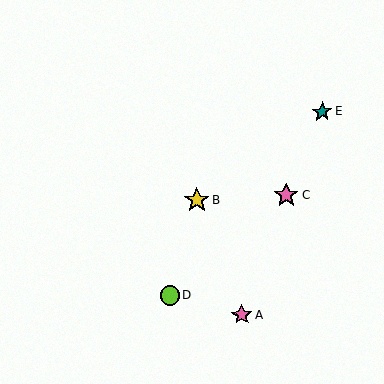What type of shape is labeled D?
Shape D is a lime circle.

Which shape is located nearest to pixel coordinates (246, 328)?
The pink star (labeled A) at (242, 315) is nearest to that location.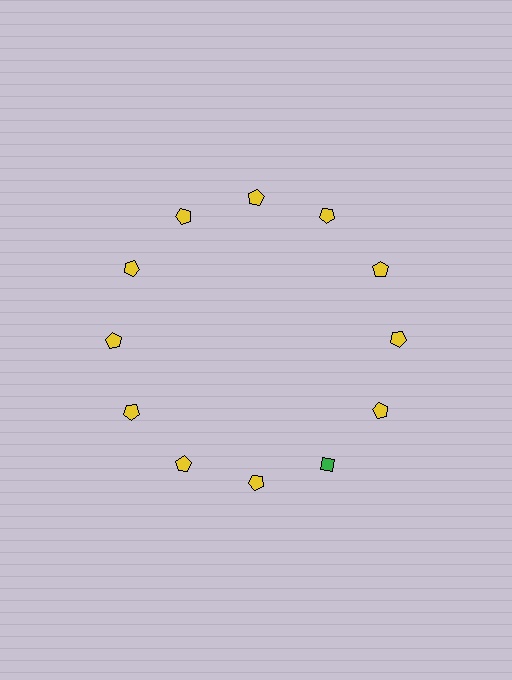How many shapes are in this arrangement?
There are 12 shapes arranged in a ring pattern.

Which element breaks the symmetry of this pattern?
The green diamond at roughly the 5 o'clock position breaks the symmetry. All other shapes are yellow pentagons.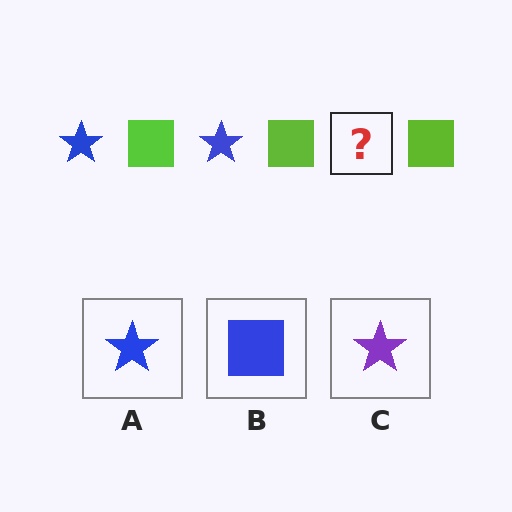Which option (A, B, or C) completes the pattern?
A.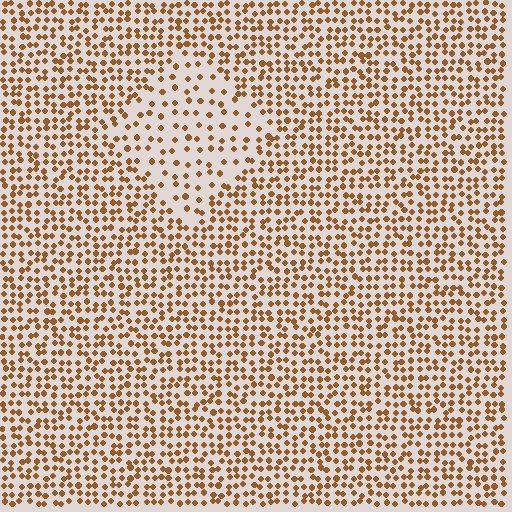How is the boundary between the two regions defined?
The boundary is defined by a change in element density (approximately 2.1x ratio). All elements are the same color, size, and shape.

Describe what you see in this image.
The image contains small brown elements arranged at two different densities. A diamond-shaped region is visible where the elements are less densely packed than the surrounding area.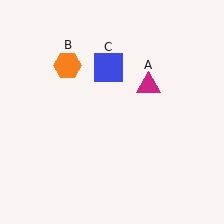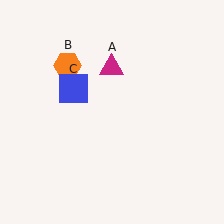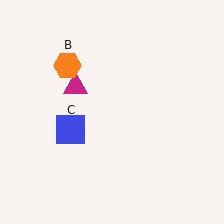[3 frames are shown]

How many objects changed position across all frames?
2 objects changed position: magenta triangle (object A), blue square (object C).